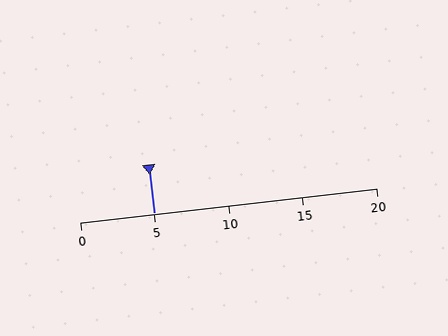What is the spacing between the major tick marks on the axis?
The major ticks are spaced 5 apart.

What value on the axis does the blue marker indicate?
The marker indicates approximately 5.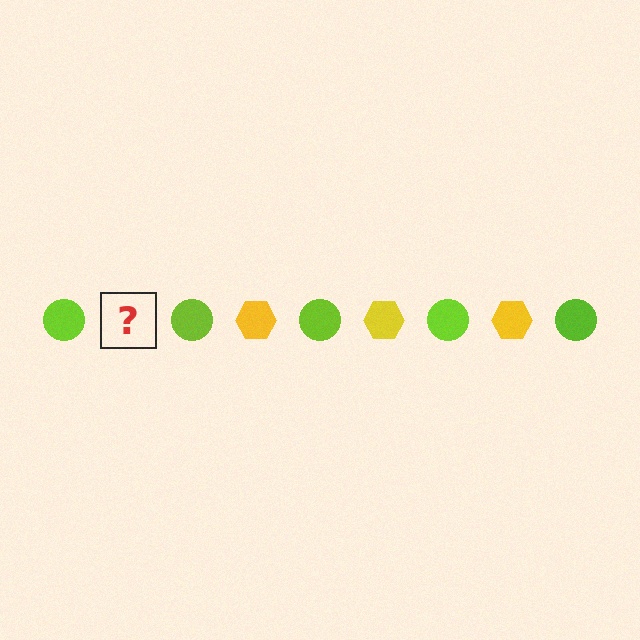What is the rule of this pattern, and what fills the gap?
The rule is that the pattern alternates between lime circle and yellow hexagon. The gap should be filled with a yellow hexagon.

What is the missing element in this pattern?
The missing element is a yellow hexagon.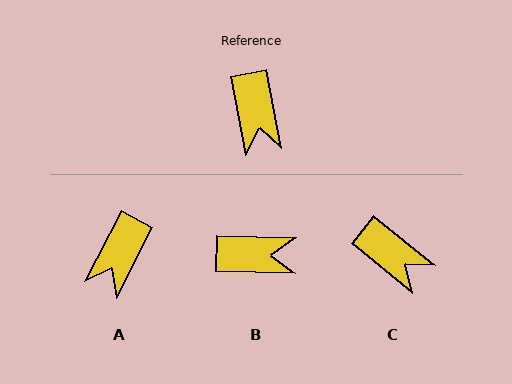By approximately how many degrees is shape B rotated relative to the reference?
Approximately 77 degrees counter-clockwise.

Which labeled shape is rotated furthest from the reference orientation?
B, about 77 degrees away.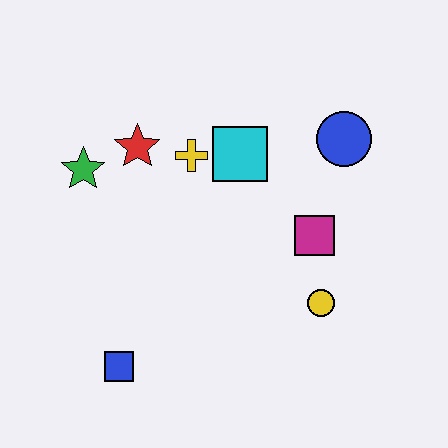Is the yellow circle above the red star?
No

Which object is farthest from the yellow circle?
The green star is farthest from the yellow circle.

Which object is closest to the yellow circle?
The magenta square is closest to the yellow circle.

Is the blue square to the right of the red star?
No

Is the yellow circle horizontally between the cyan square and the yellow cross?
No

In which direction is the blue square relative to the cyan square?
The blue square is below the cyan square.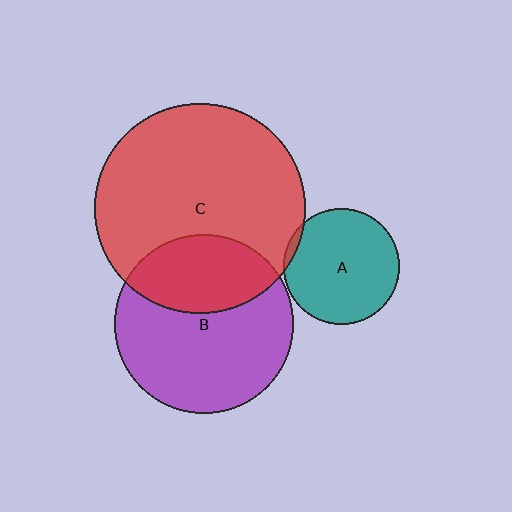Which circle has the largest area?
Circle C (red).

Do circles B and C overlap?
Yes.